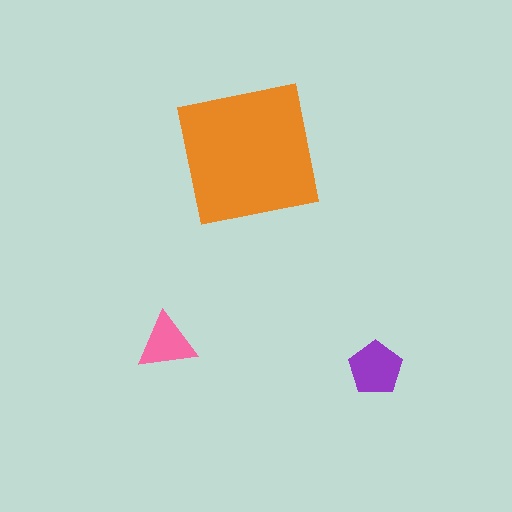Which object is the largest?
The orange square.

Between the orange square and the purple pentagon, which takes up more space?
The orange square.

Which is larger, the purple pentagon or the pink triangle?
The purple pentagon.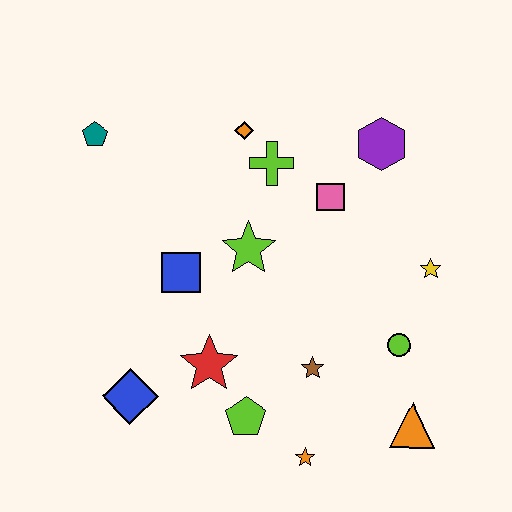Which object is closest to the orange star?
The lime pentagon is closest to the orange star.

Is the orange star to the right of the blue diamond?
Yes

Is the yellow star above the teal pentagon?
No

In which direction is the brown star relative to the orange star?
The brown star is above the orange star.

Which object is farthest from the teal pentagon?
The orange triangle is farthest from the teal pentagon.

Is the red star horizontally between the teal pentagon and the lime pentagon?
Yes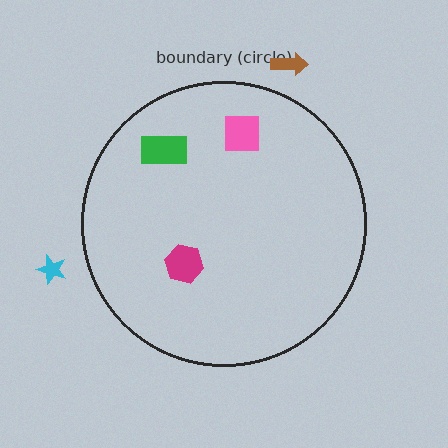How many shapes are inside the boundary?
3 inside, 2 outside.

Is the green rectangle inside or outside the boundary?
Inside.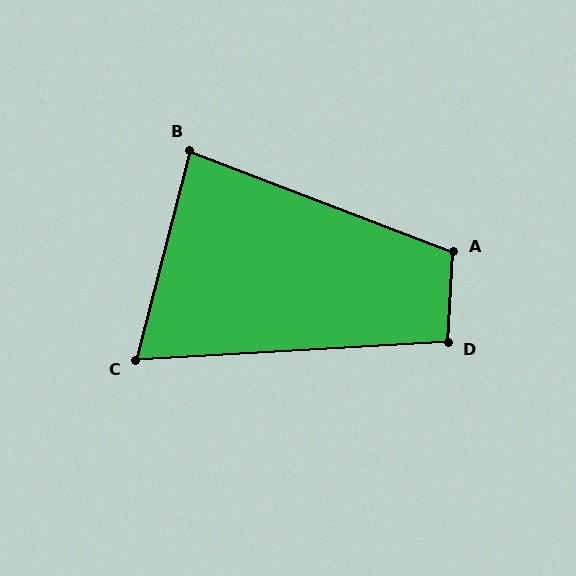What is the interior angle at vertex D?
Approximately 96 degrees (obtuse).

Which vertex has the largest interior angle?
A, at approximately 108 degrees.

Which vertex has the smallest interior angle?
C, at approximately 72 degrees.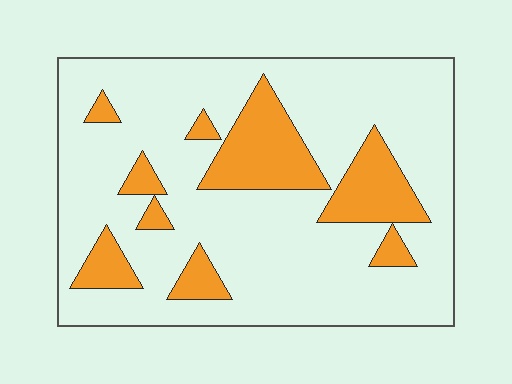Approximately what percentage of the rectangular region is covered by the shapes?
Approximately 20%.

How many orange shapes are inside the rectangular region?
9.